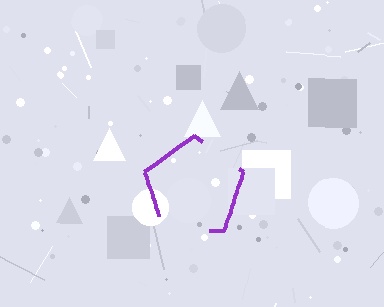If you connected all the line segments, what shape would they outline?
They would outline a pentagon.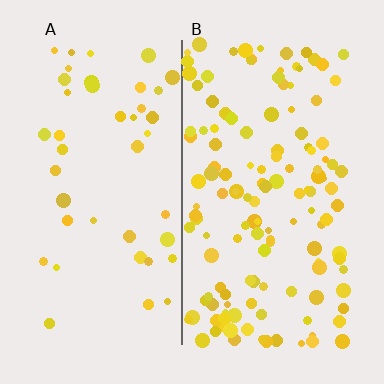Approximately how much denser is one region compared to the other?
Approximately 3.1× — region B over region A.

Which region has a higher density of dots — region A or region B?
B (the right).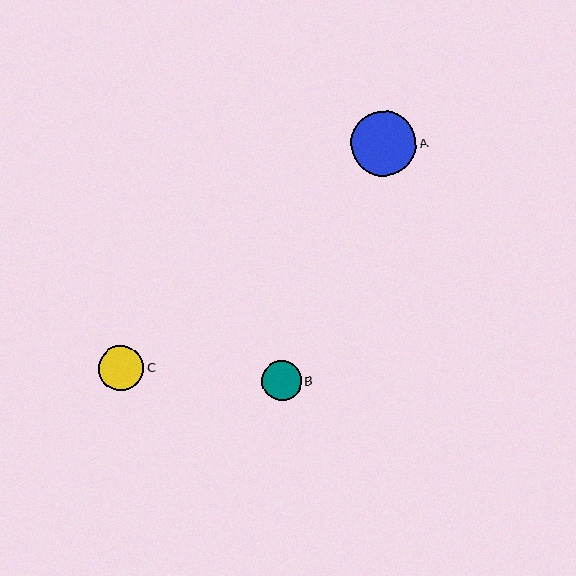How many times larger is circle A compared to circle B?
Circle A is approximately 1.6 times the size of circle B.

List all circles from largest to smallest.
From largest to smallest: A, C, B.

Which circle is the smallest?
Circle B is the smallest with a size of approximately 40 pixels.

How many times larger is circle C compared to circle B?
Circle C is approximately 1.1 times the size of circle B.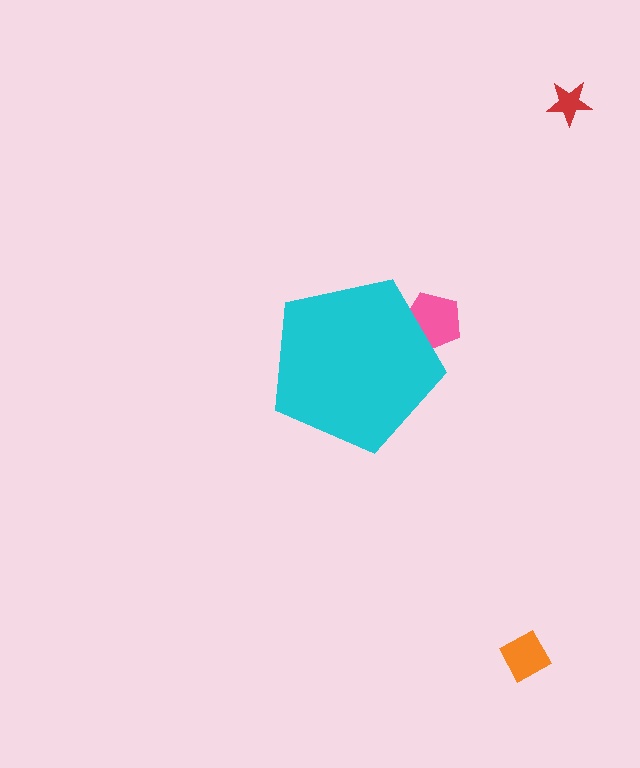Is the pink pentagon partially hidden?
Yes, the pink pentagon is partially hidden behind the cyan pentagon.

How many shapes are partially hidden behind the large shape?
1 shape is partially hidden.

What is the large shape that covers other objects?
A cyan pentagon.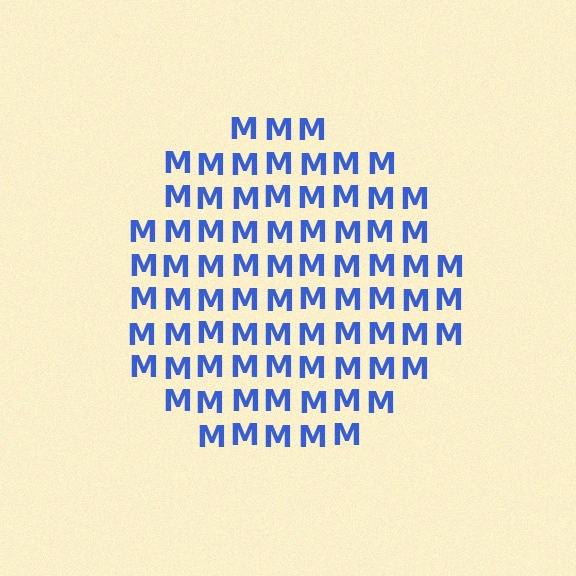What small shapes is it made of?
It is made of small letter M's.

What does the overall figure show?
The overall figure shows a circle.